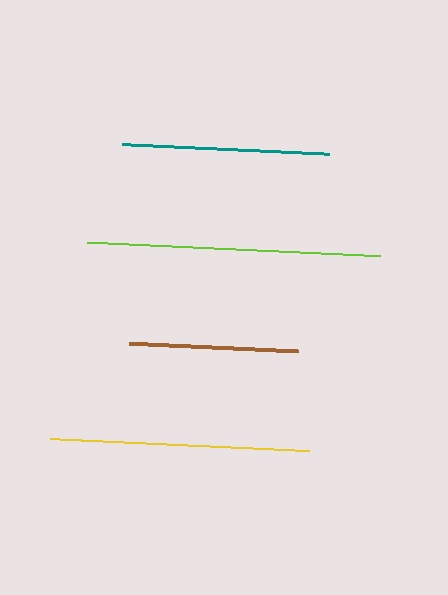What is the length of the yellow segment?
The yellow segment is approximately 259 pixels long.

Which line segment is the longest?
The lime line is the longest at approximately 293 pixels.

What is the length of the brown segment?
The brown segment is approximately 169 pixels long.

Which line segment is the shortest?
The brown line is the shortest at approximately 169 pixels.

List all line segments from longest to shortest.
From longest to shortest: lime, yellow, teal, brown.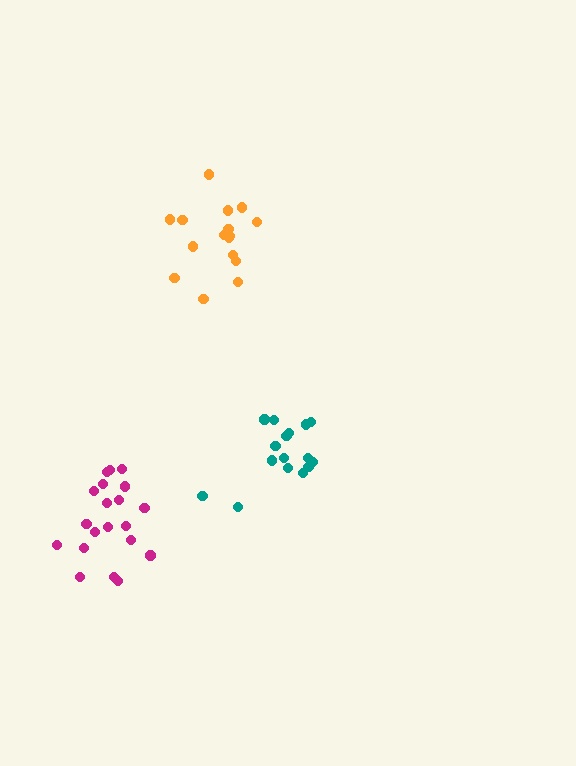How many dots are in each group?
Group 1: 16 dots, Group 2: 16 dots, Group 3: 20 dots (52 total).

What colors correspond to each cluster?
The clusters are colored: orange, teal, magenta.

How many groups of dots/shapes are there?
There are 3 groups.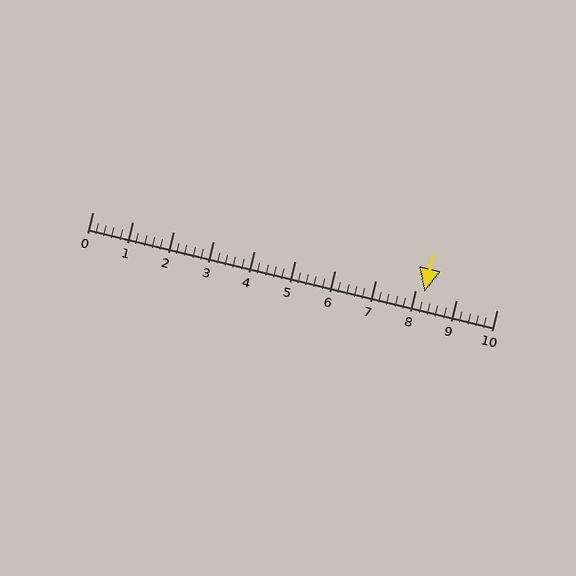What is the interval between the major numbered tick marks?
The major tick marks are spaced 1 units apart.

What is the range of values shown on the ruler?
The ruler shows values from 0 to 10.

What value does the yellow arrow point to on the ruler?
The yellow arrow points to approximately 8.2.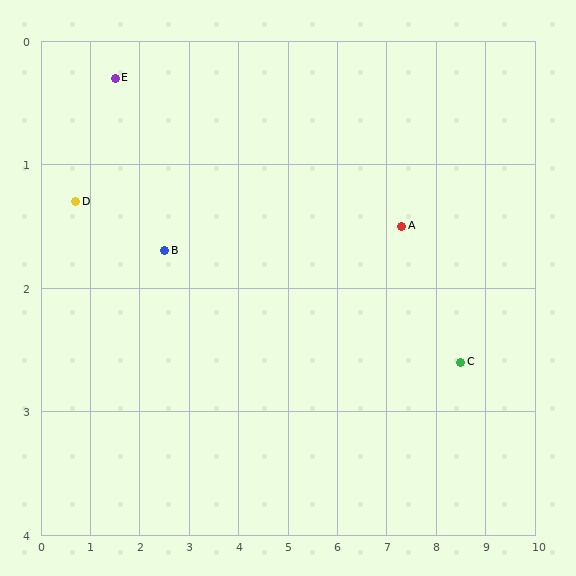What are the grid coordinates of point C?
Point C is at approximately (8.5, 2.6).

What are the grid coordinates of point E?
Point E is at approximately (1.5, 0.3).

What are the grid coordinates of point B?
Point B is at approximately (2.5, 1.7).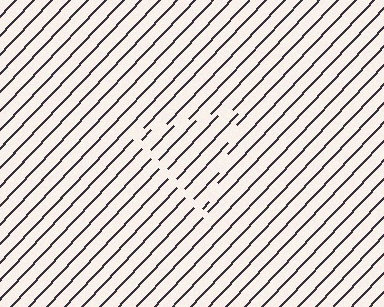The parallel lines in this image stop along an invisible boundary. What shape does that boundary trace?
An illusory triangle. The interior of the shape contains the same grating, shifted by half a period — the contour is defined by the phase discontinuity where line-ends from the inner and outer gratings abut.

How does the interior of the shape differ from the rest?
The interior of the shape contains the same grating, shifted by half a period — the contour is defined by the phase discontinuity where line-ends from the inner and outer gratings abut.